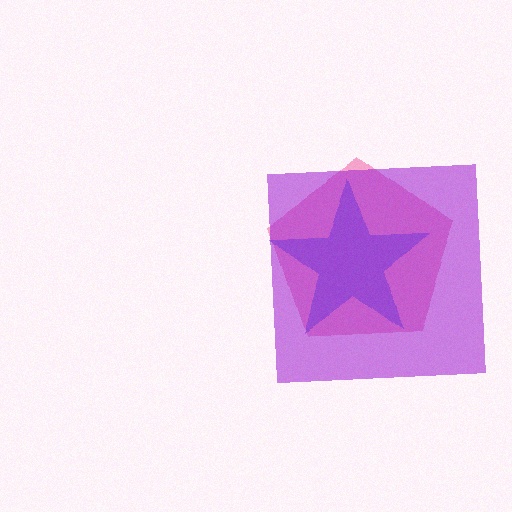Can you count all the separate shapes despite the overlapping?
Yes, there are 3 separate shapes.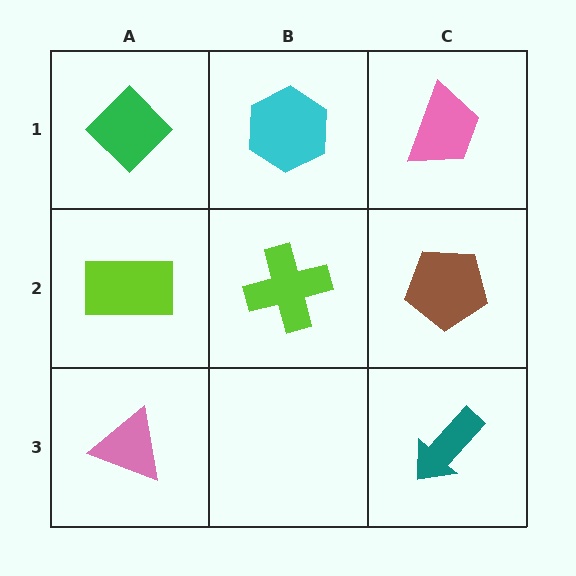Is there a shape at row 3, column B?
No, that cell is empty.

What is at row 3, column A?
A pink triangle.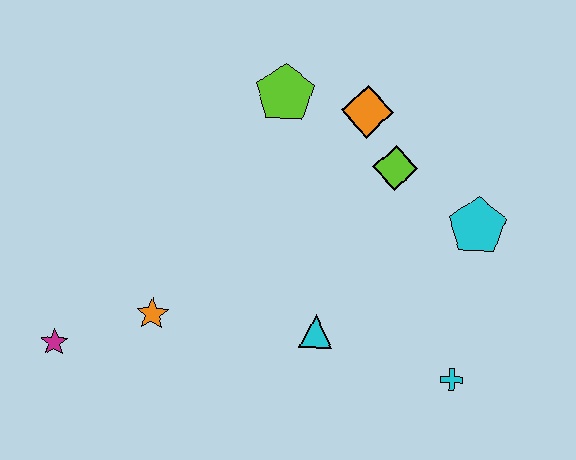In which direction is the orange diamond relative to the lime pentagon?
The orange diamond is to the right of the lime pentagon.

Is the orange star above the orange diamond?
No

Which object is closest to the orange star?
The magenta star is closest to the orange star.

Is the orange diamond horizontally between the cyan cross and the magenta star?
Yes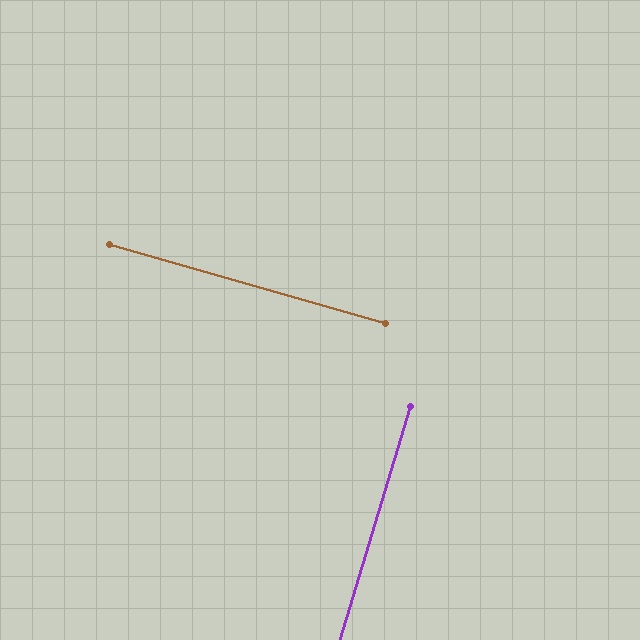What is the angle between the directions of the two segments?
Approximately 89 degrees.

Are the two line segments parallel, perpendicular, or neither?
Perpendicular — they meet at approximately 89°.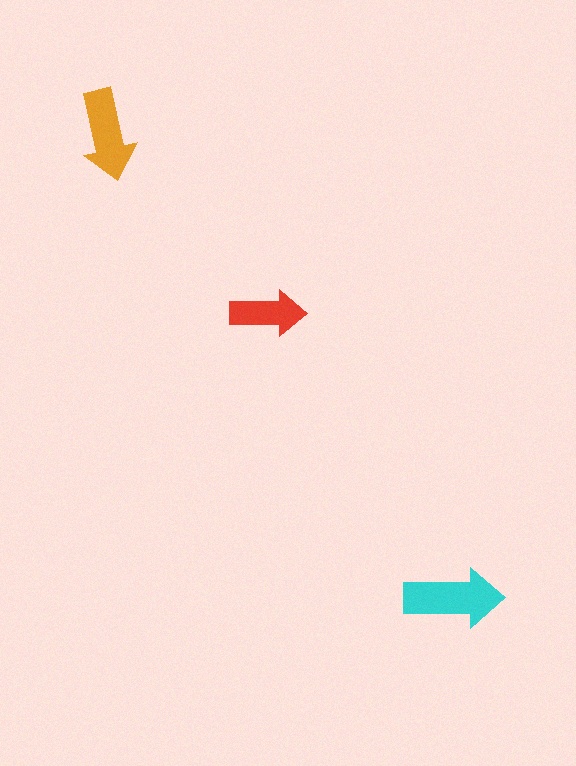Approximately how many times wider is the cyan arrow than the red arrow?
About 1.5 times wider.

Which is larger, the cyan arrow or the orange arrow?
The cyan one.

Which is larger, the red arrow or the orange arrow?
The orange one.